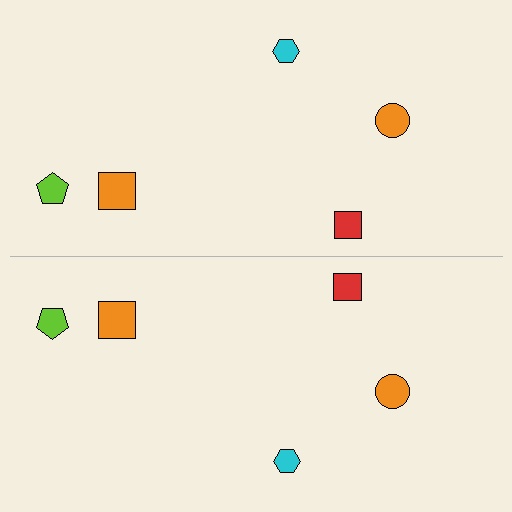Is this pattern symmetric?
Yes, this pattern has bilateral (reflection) symmetry.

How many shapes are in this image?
There are 10 shapes in this image.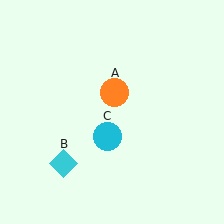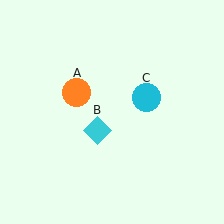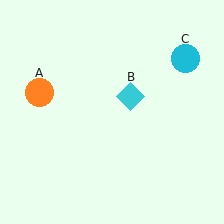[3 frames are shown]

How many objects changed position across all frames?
3 objects changed position: orange circle (object A), cyan diamond (object B), cyan circle (object C).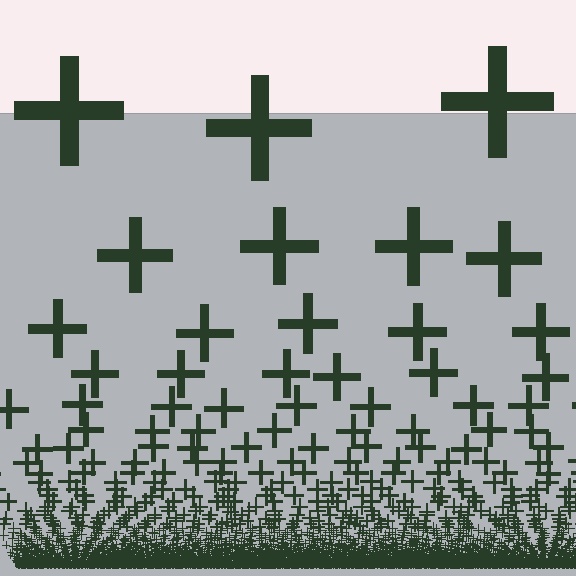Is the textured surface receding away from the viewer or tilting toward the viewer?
The surface appears to tilt toward the viewer. Texture elements get larger and sparser toward the top.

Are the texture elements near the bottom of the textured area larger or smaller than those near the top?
Smaller. The gradient is inverted — elements near the bottom are smaller and denser.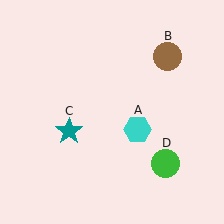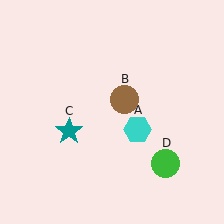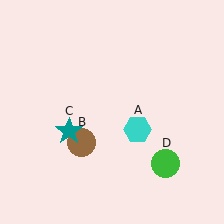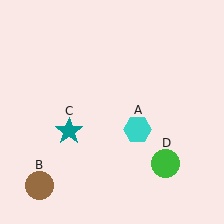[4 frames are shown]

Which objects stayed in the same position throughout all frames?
Cyan hexagon (object A) and teal star (object C) and green circle (object D) remained stationary.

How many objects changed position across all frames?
1 object changed position: brown circle (object B).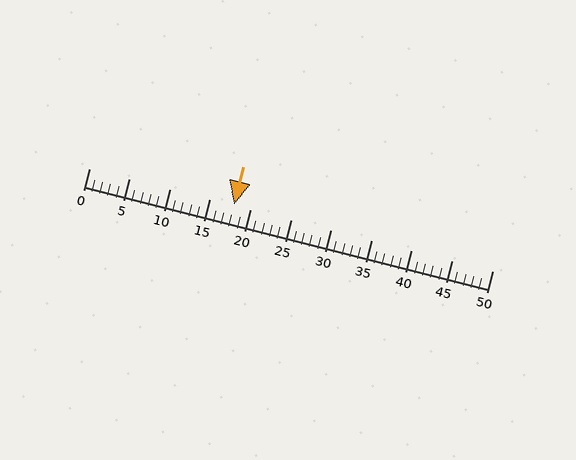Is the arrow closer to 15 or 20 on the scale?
The arrow is closer to 20.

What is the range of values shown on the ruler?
The ruler shows values from 0 to 50.